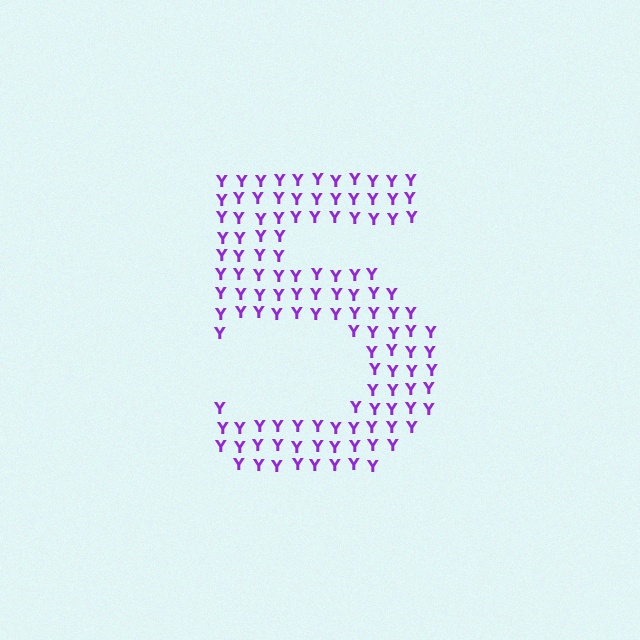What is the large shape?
The large shape is the digit 5.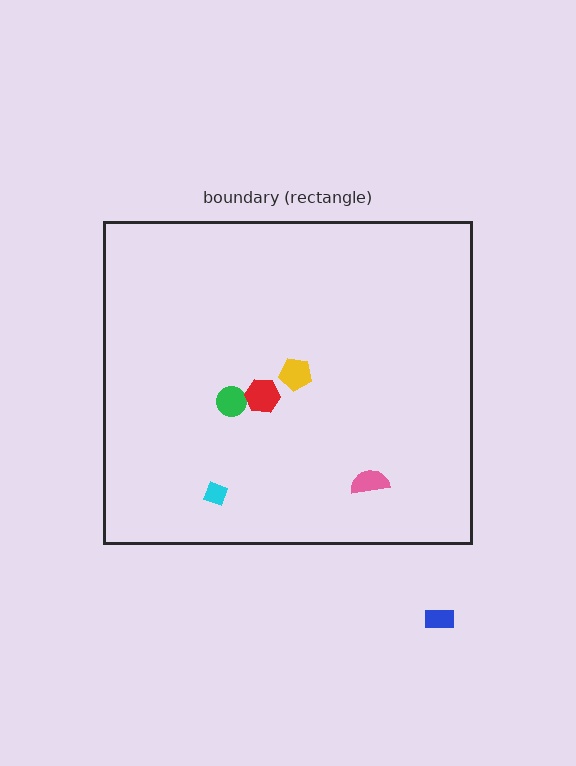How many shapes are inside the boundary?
5 inside, 1 outside.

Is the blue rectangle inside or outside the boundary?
Outside.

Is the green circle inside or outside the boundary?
Inside.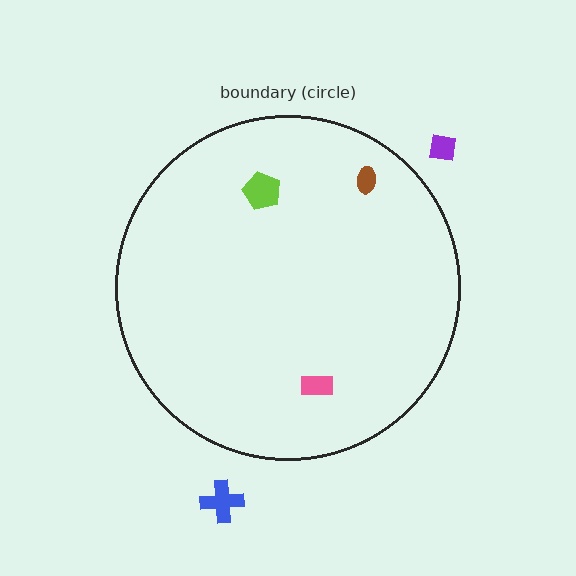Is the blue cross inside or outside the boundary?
Outside.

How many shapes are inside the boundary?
3 inside, 2 outside.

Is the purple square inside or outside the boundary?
Outside.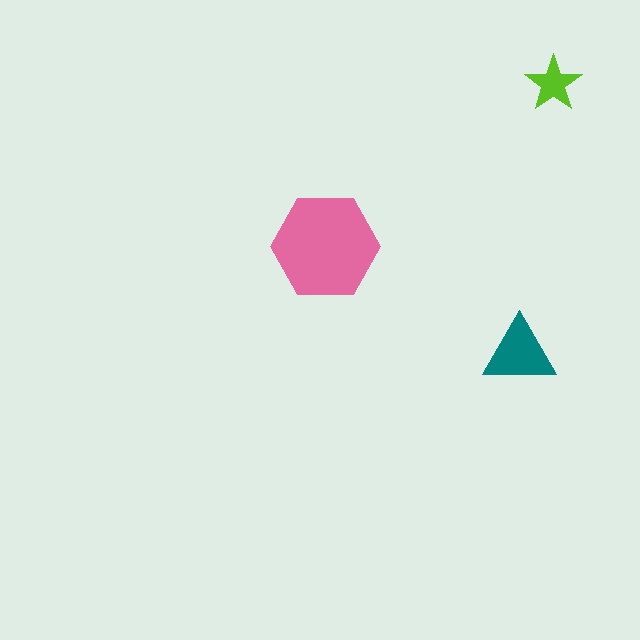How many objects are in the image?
There are 3 objects in the image.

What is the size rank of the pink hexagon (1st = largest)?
1st.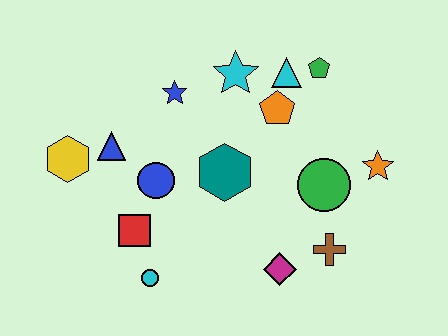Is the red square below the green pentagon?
Yes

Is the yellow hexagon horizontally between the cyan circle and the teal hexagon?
No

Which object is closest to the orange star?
The green circle is closest to the orange star.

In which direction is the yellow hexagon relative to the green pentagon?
The yellow hexagon is to the left of the green pentagon.